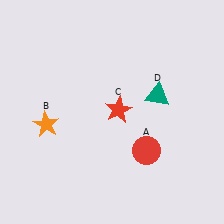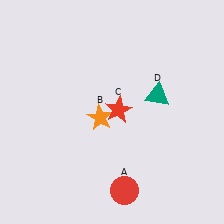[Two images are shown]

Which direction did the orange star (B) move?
The orange star (B) moved right.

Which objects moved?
The objects that moved are: the red circle (A), the orange star (B).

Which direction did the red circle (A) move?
The red circle (A) moved down.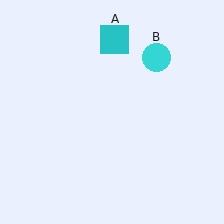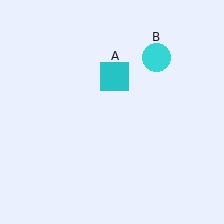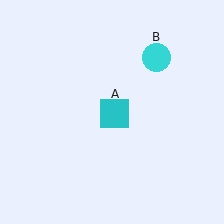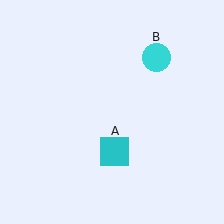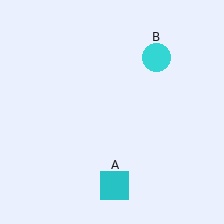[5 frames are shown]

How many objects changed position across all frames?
1 object changed position: cyan square (object A).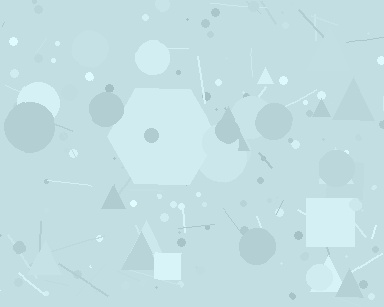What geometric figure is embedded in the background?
A hexagon is embedded in the background.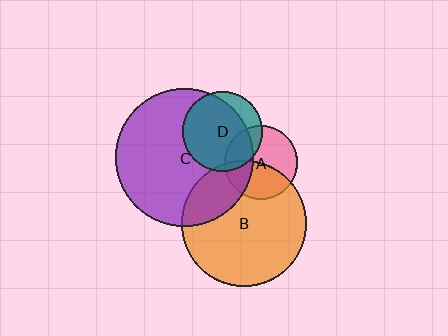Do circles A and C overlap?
Yes.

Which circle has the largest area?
Circle C (purple).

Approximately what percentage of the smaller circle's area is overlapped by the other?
Approximately 30%.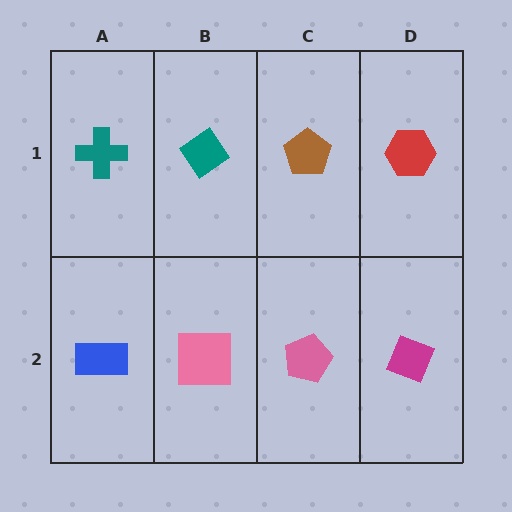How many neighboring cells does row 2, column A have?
2.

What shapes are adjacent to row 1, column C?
A pink pentagon (row 2, column C), a teal diamond (row 1, column B), a red hexagon (row 1, column D).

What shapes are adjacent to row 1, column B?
A pink square (row 2, column B), a teal cross (row 1, column A), a brown pentagon (row 1, column C).